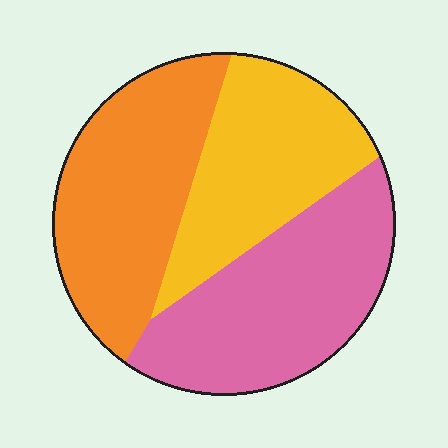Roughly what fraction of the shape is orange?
Orange takes up about one third (1/3) of the shape.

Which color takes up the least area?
Yellow, at roughly 30%.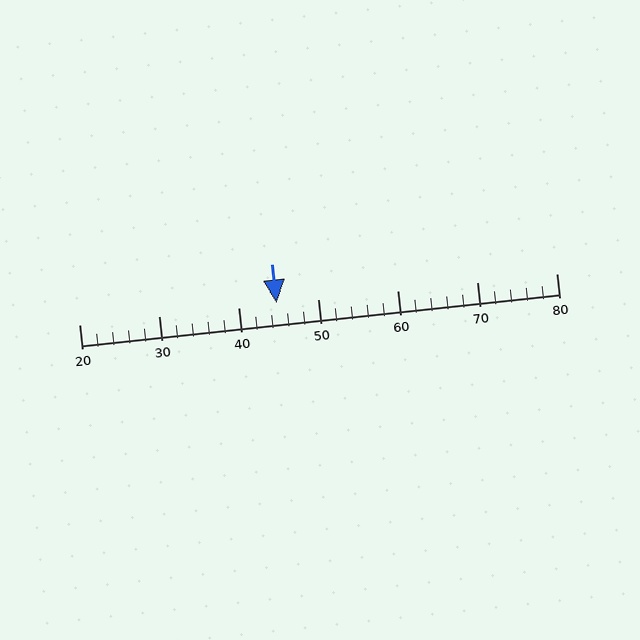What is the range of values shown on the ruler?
The ruler shows values from 20 to 80.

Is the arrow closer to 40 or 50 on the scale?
The arrow is closer to 40.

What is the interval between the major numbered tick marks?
The major tick marks are spaced 10 units apart.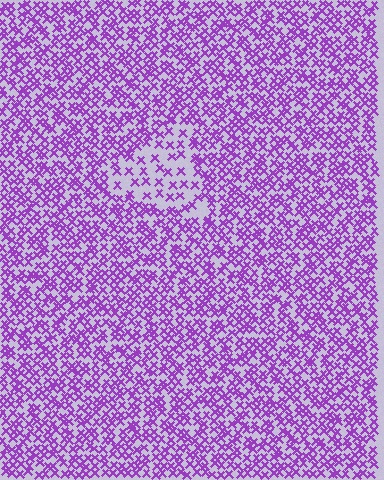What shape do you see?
I see a triangle.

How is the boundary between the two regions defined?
The boundary is defined by a change in element density (approximately 2.3x ratio). All elements are the same color, size, and shape.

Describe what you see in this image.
The image contains small purple elements arranged at two different densities. A triangle-shaped region is visible where the elements are less densely packed than the surrounding area.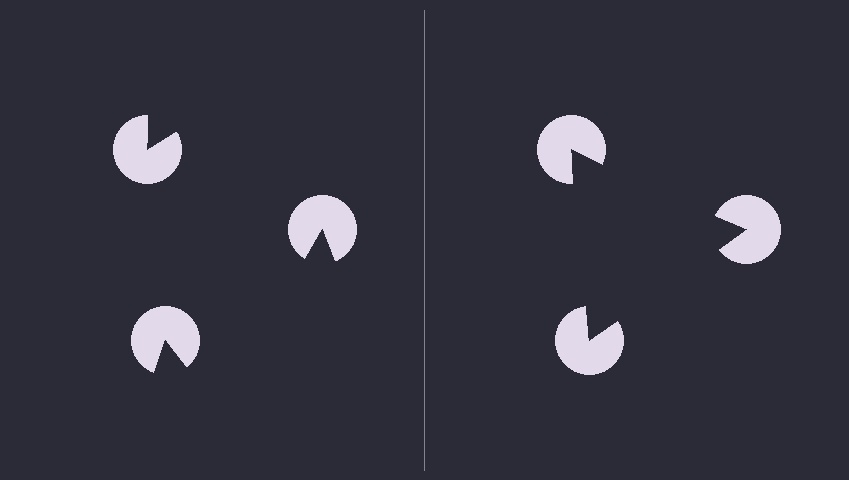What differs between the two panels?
The pac-man discs are positioned identically on both sides; only the wedge orientations differ. On the right they align to a triangle; on the left they are misaligned.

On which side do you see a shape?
An illusory triangle appears on the right side. On the left side the wedge cuts are rotated, so no coherent shape forms.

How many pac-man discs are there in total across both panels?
6 — 3 on each side.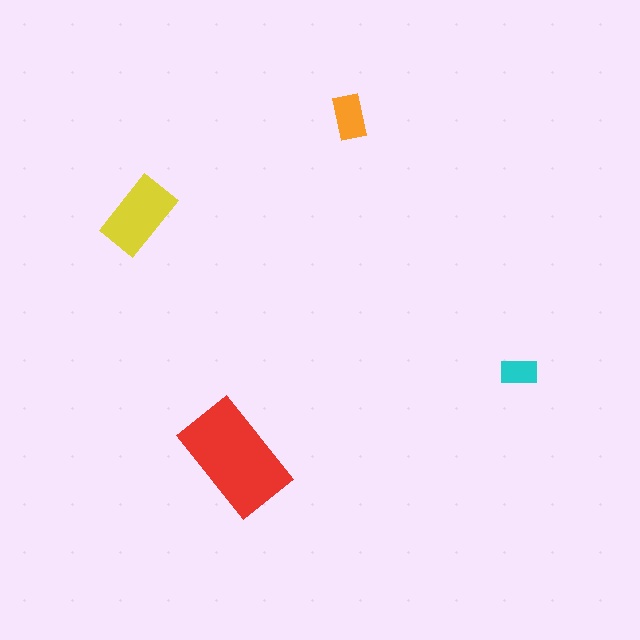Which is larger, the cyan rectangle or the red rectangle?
The red one.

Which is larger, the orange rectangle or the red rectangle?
The red one.